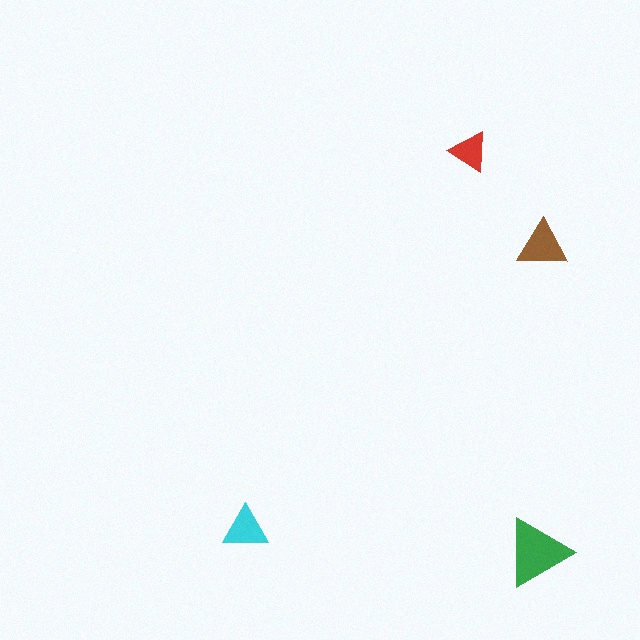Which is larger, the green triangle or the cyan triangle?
The green one.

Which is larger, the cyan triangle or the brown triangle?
The brown one.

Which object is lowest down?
The green triangle is bottommost.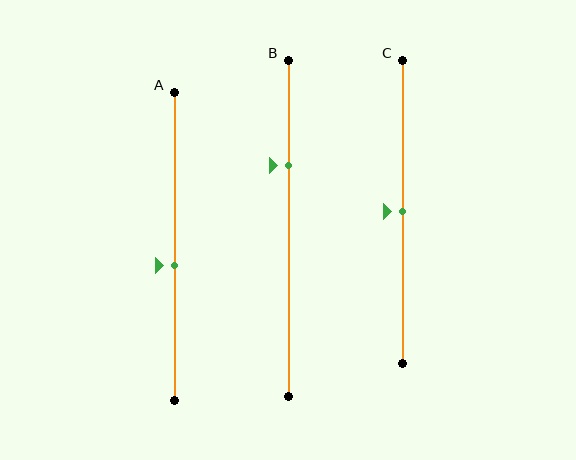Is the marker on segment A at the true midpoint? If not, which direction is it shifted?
No, the marker on segment A is shifted downward by about 6% of the segment length.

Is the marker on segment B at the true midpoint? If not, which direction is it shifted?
No, the marker on segment B is shifted upward by about 19% of the segment length.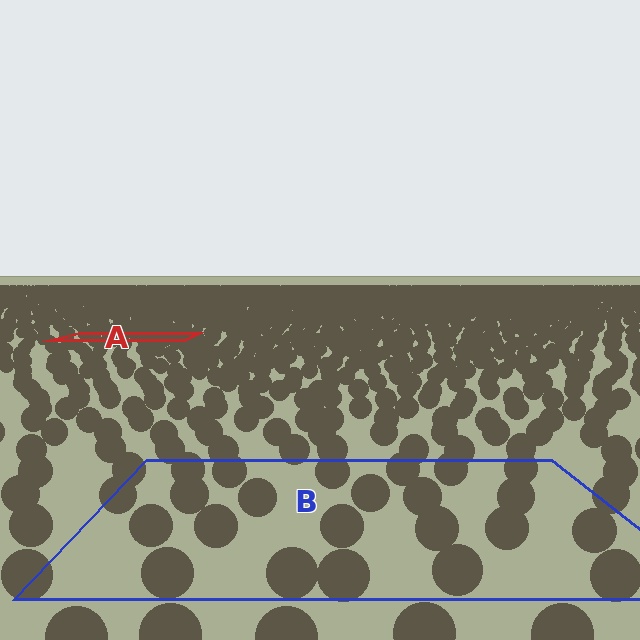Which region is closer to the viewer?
Region B is closer. The texture elements there are larger and more spread out.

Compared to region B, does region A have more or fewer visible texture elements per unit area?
Region A has more texture elements per unit area — they are packed more densely because it is farther away.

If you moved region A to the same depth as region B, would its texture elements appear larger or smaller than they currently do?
They would appear larger. At a closer depth, the same texture elements are projected at a bigger on-screen size.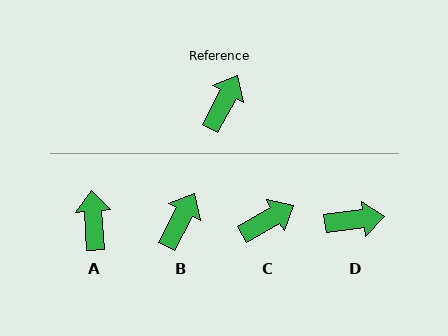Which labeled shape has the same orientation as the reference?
B.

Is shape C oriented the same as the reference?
No, it is off by about 32 degrees.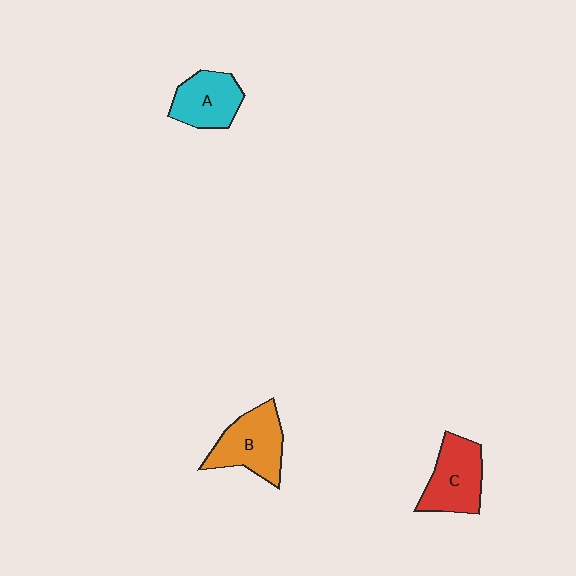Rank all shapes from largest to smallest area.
From largest to smallest: B (orange), C (red), A (cyan).